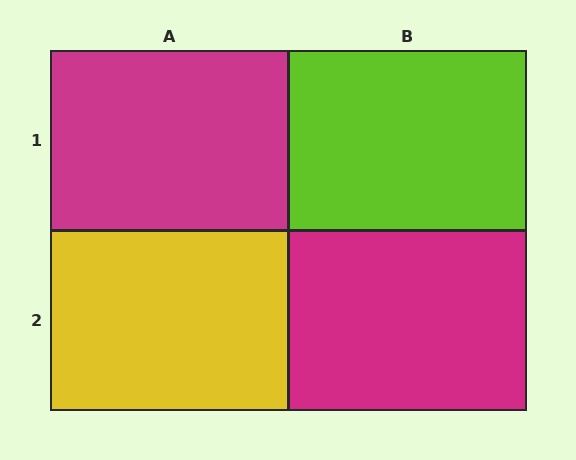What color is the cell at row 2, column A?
Yellow.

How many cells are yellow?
1 cell is yellow.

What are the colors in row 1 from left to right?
Magenta, lime.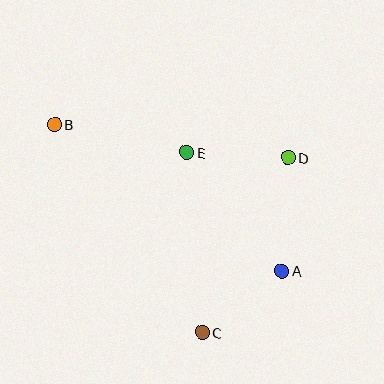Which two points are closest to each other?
Points A and C are closest to each other.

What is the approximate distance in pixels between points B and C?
The distance between B and C is approximately 256 pixels.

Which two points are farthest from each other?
Points A and B are farthest from each other.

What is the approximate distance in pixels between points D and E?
The distance between D and E is approximately 101 pixels.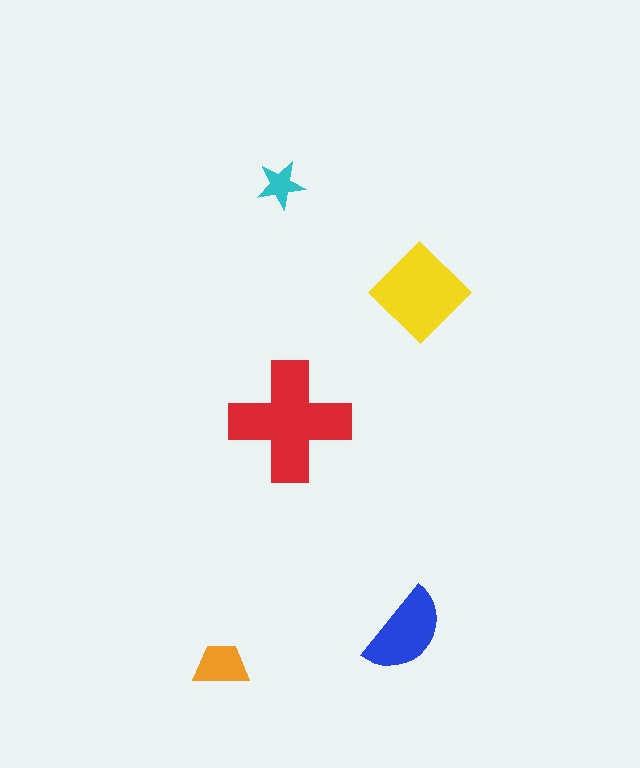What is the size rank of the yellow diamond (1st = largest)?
2nd.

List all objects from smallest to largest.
The cyan star, the orange trapezoid, the blue semicircle, the yellow diamond, the red cross.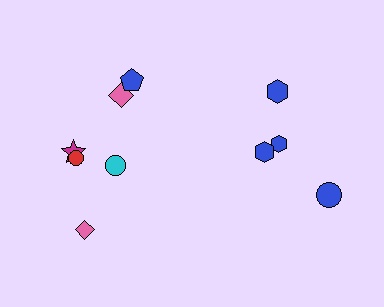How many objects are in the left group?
There are 6 objects.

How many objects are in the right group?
There are 4 objects.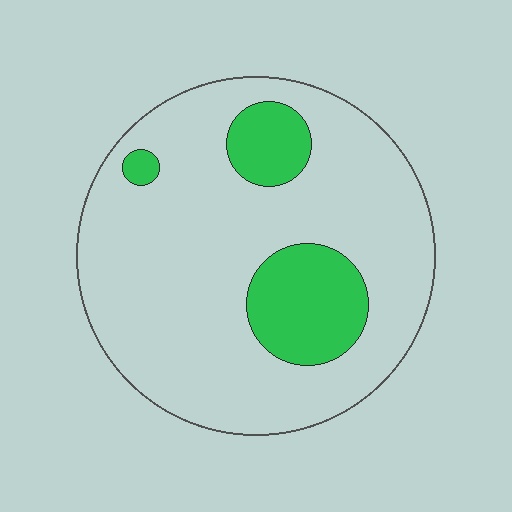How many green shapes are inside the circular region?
3.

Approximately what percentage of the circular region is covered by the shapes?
Approximately 20%.